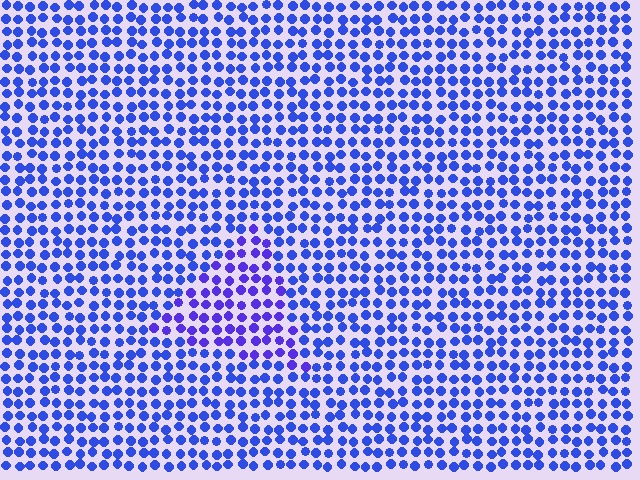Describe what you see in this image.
The image is filled with small blue elements in a uniform arrangement. A triangle-shaped region is visible where the elements are tinted to a slightly different hue, forming a subtle color boundary.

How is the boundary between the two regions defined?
The boundary is defined purely by a slight shift in hue (about 24 degrees). Spacing, size, and orientation are identical on both sides.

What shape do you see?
I see a triangle.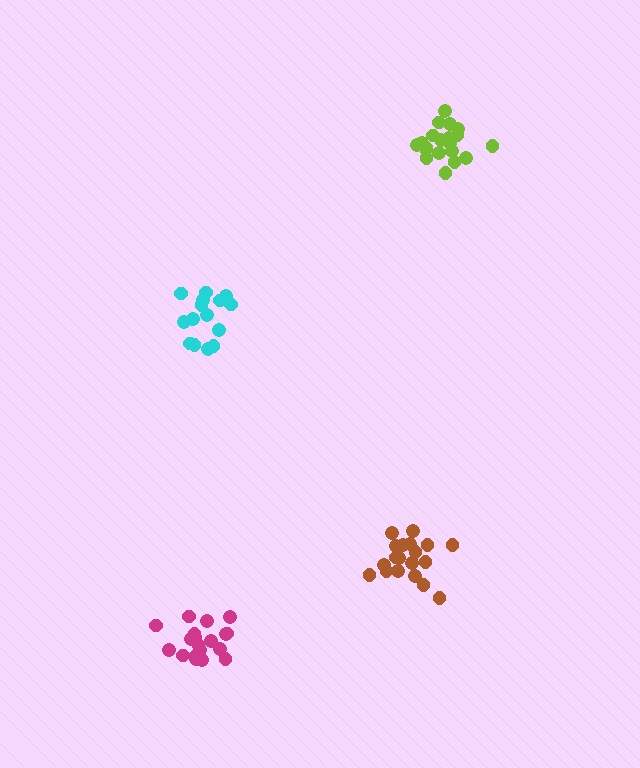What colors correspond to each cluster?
The clusters are colored: cyan, lime, brown, magenta.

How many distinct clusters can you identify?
There are 4 distinct clusters.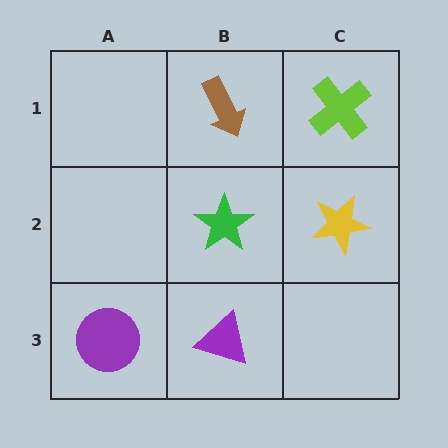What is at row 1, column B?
A brown arrow.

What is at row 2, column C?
A yellow star.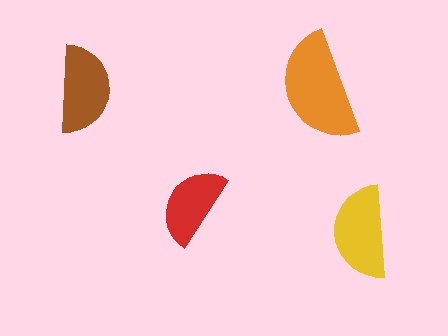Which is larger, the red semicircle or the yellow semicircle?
The yellow one.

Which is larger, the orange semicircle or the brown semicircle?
The orange one.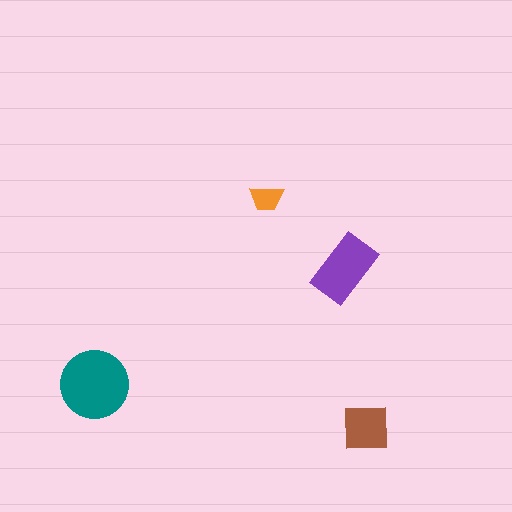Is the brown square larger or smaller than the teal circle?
Smaller.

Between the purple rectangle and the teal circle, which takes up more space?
The teal circle.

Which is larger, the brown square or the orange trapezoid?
The brown square.